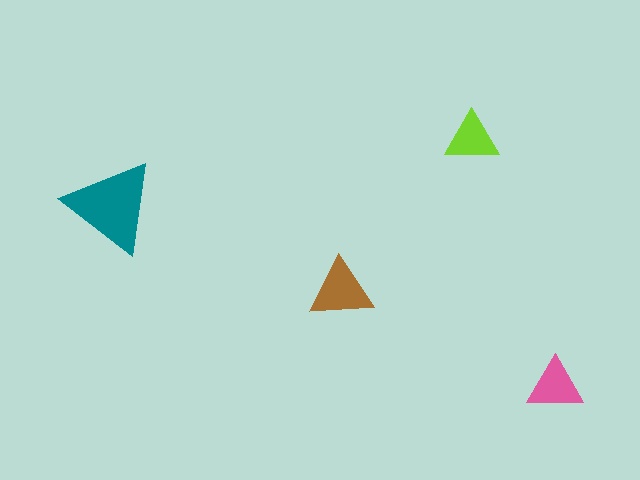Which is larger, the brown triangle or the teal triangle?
The teal one.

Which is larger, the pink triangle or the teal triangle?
The teal one.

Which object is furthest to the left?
The teal triangle is leftmost.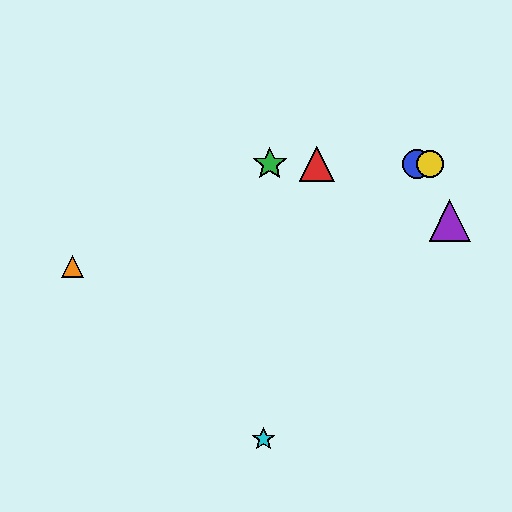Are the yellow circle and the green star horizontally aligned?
Yes, both are at y≈164.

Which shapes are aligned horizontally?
The red triangle, the blue circle, the green star, the yellow circle are aligned horizontally.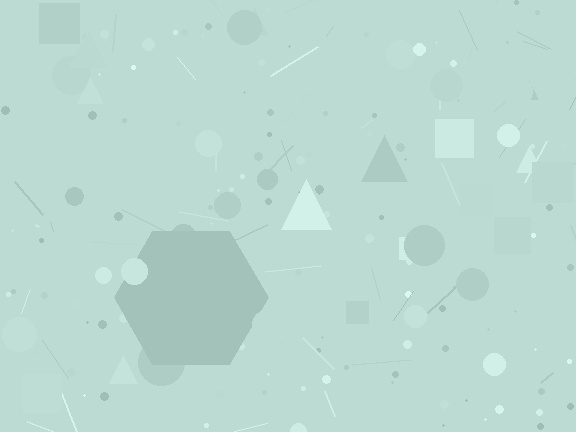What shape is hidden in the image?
A hexagon is hidden in the image.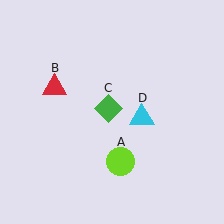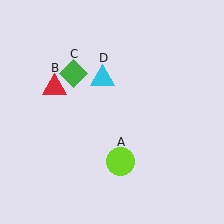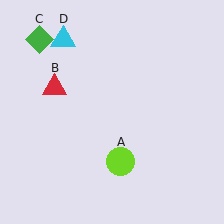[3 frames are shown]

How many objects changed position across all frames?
2 objects changed position: green diamond (object C), cyan triangle (object D).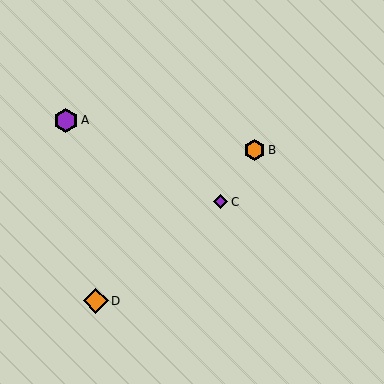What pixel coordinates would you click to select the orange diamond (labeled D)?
Click at (96, 301) to select the orange diamond D.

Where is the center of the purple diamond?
The center of the purple diamond is at (221, 202).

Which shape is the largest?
The orange diamond (labeled D) is the largest.